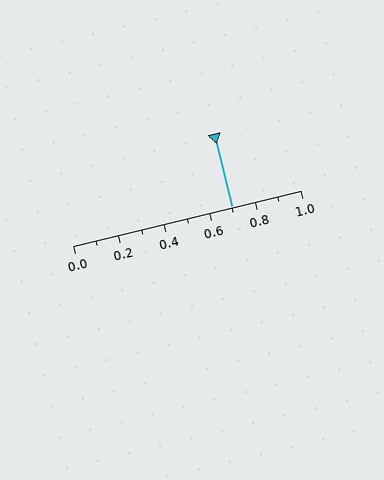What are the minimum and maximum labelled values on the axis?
The axis runs from 0.0 to 1.0.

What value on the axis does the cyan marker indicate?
The marker indicates approximately 0.7.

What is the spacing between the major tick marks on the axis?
The major ticks are spaced 0.2 apart.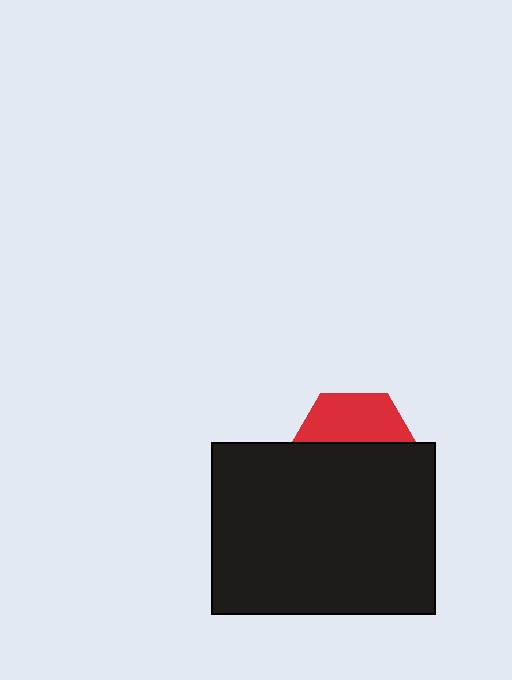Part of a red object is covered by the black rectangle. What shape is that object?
It is a hexagon.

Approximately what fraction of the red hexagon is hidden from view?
Roughly 60% of the red hexagon is hidden behind the black rectangle.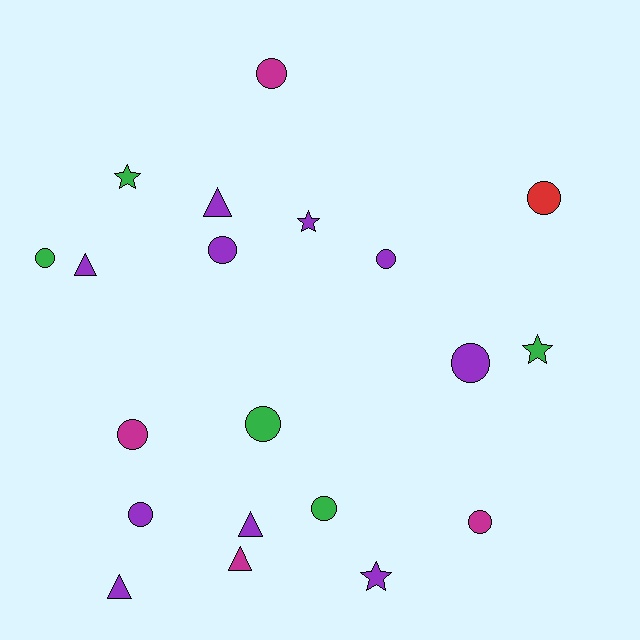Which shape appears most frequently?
Circle, with 11 objects.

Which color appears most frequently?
Purple, with 10 objects.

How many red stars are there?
There are no red stars.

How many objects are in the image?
There are 20 objects.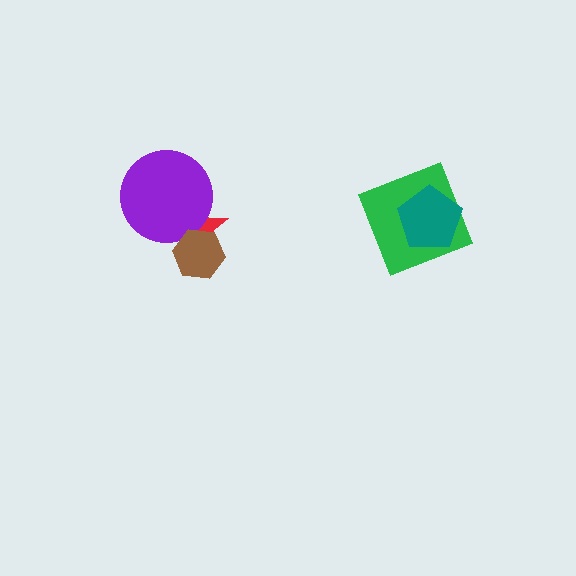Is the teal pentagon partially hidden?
No, no other shape covers it.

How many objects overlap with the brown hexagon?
2 objects overlap with the brown hexagon.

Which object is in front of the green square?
The teal pentagon is in front of the green square.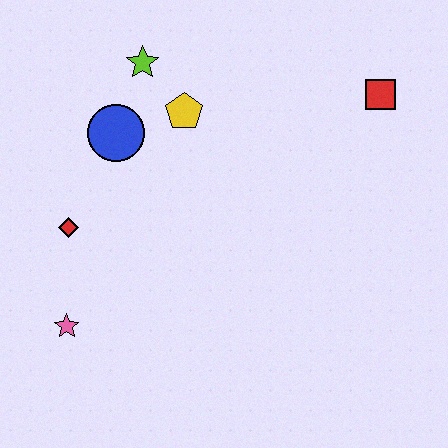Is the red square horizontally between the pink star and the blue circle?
No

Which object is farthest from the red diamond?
The red square is farthest from the red diamond.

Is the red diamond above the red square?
No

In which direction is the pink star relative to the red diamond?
The pink star is below the red diamond.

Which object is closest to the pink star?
The red diamond is closest to the pink star.